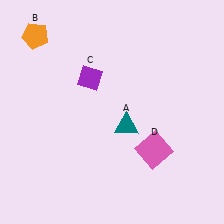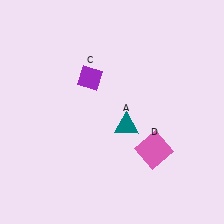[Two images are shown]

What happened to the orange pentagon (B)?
The orange pentagon (B) was removed in Image 2. It was in the top-left area of Image 1.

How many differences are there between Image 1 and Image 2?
There is 1 difference between the two images.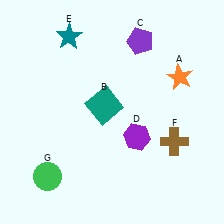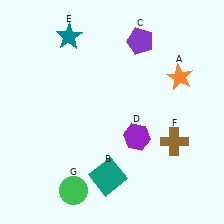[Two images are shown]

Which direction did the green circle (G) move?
The green circle (G) moved right.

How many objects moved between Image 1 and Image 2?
2 objects moved between the two images.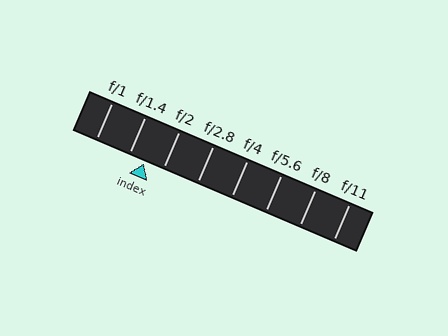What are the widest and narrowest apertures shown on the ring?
The widest aperture shown is f/1 and the narrowest is f/11.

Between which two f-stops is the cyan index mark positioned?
The index mark is between f/1.4 and f/2.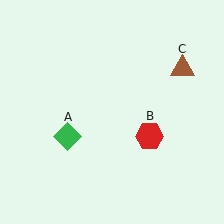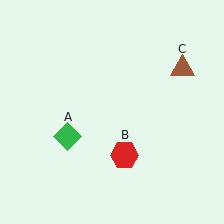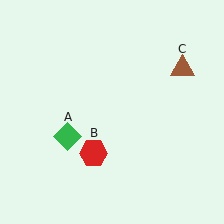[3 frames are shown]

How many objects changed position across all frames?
1 object changed position: red hexagon (object B).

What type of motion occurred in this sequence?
The red hexagon (object B) rotated clockwise around the center of the scene.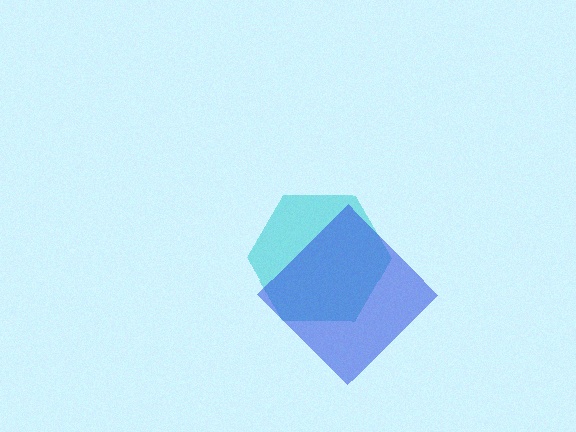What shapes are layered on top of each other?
The layered shapes are: a cyan hexagon, a blue diamond.